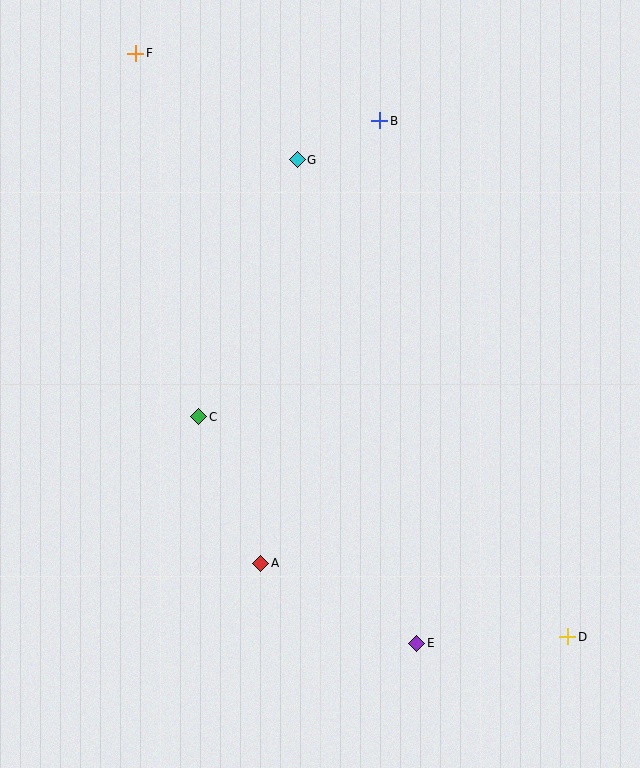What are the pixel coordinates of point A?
Point A is at (261, 563).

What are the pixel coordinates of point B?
Point B is at (380, 121).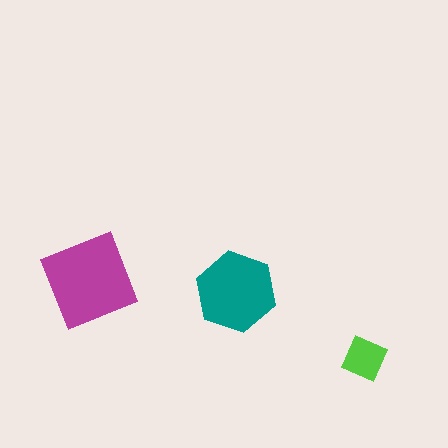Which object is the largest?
The magenta diamond.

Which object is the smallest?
The lime square.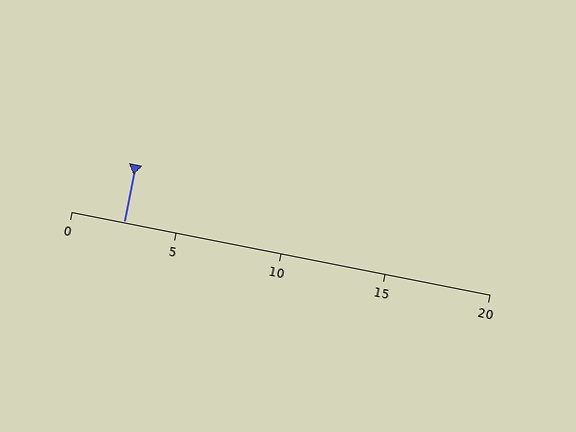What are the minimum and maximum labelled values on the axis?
The axis runs from 0 to 20.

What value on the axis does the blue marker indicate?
The marker indicates approximately 2.5.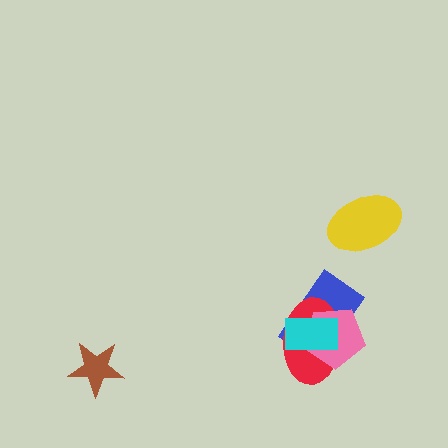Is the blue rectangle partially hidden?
Yes, it is partially covered by another shape.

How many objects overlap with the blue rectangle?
3 objects overlap with the blue rectangle.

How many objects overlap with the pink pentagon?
3 objects overlap with the pink pentagon.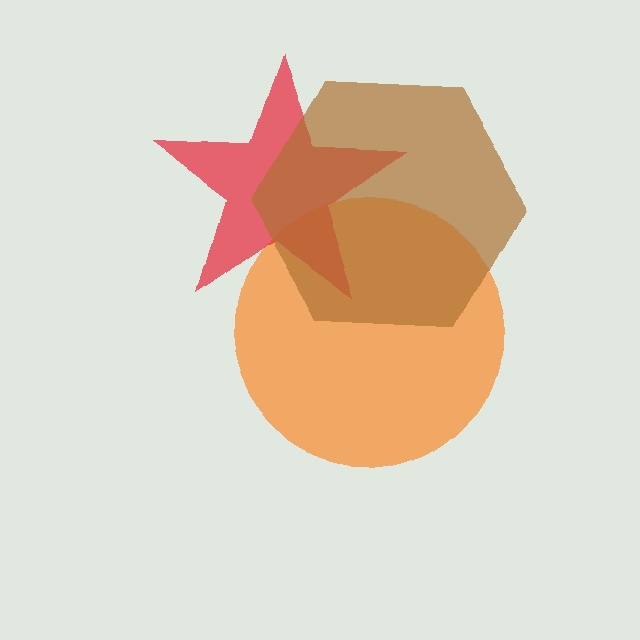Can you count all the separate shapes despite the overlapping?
Yes, there are 3 separate shapes.